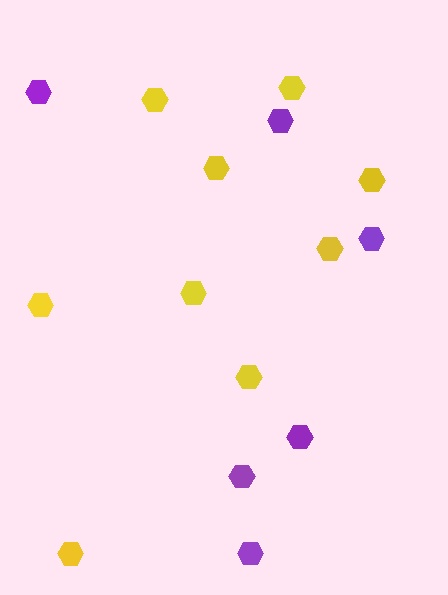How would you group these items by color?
There are 2 groups: one group of purple hexagons (6) and one group of yellow hexagons (9).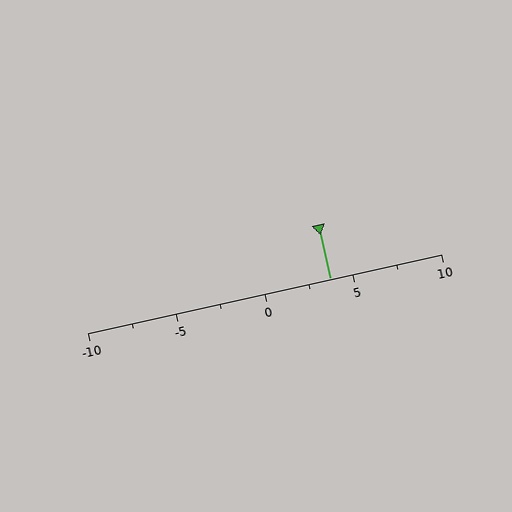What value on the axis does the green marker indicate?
The marker indicates approximately 3.8.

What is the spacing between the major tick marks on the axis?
The major ticks are spaced 5 apart.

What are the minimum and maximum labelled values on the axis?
The axis runs from -10 to 10.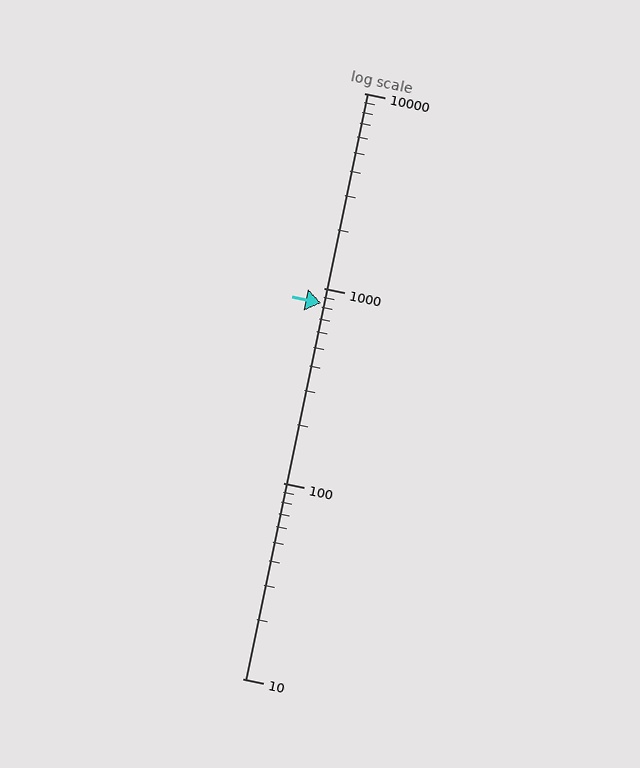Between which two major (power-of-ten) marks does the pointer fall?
The pointer is between 100 and 1000.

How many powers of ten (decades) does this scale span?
The scale spans 3 decades, from 10 to 10000.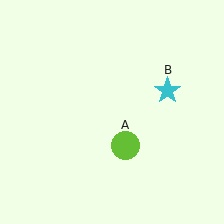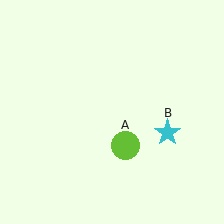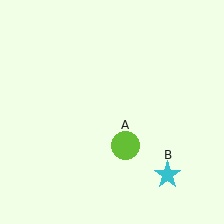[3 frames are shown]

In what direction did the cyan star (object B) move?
The cyan star (object B) moved down.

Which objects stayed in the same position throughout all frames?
Lime circle (object A) remained stationary.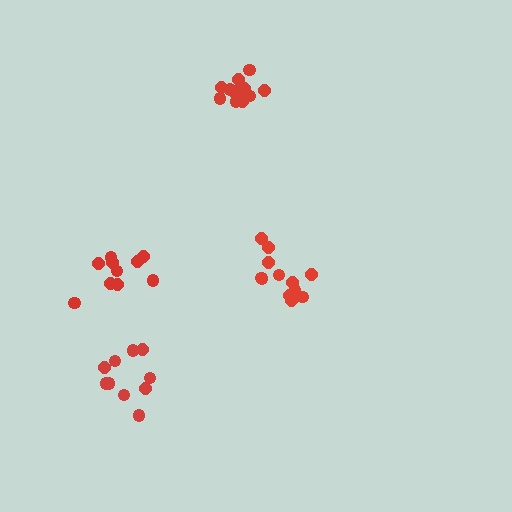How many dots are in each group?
Group 1: 12 dots, Group 2: 10 dots, Group 3: 12 dots, Group 4: 10 dots (44 total).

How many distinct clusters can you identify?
There are 4 distinct clusters.